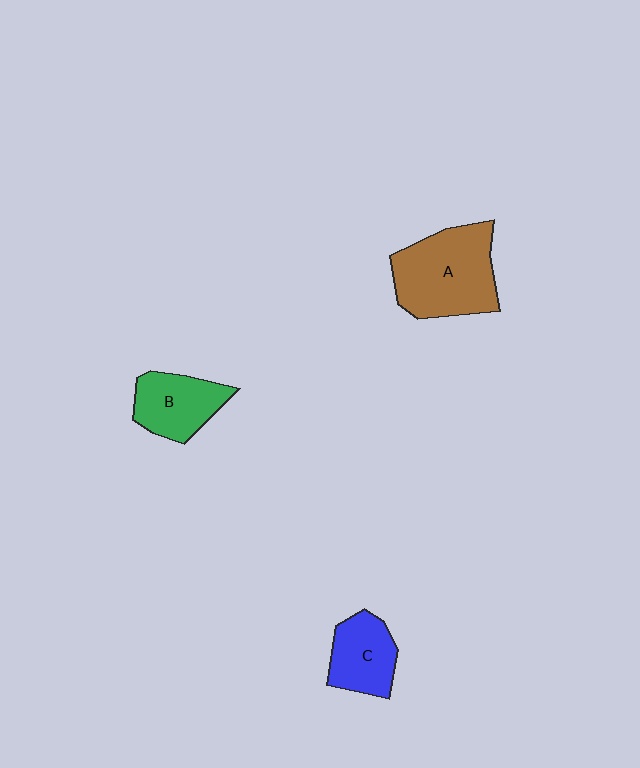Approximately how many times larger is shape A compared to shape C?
Approximately 1.8 times.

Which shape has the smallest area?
Shape C (blue).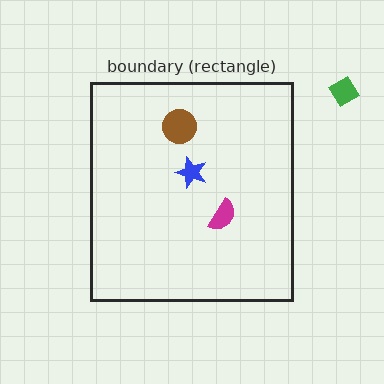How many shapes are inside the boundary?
3 inside, 1 outside.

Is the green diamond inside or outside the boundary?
Outside.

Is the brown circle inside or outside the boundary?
Inside.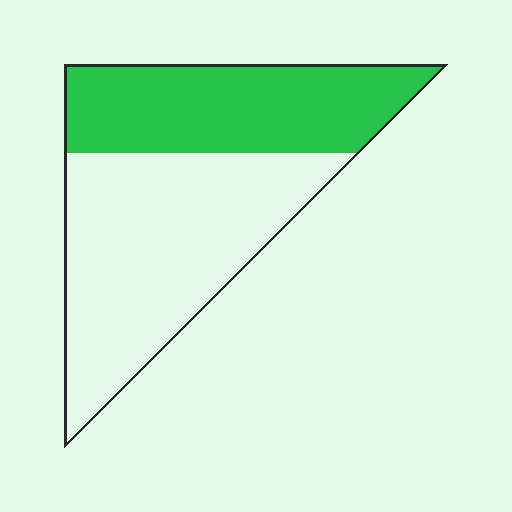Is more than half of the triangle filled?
No.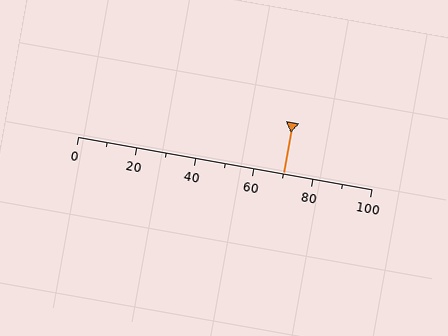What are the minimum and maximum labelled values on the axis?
The axis runs from 0 to 100.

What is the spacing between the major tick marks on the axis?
The major ticks are spaced 20 apart.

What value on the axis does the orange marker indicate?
The marker indicates approximately 70.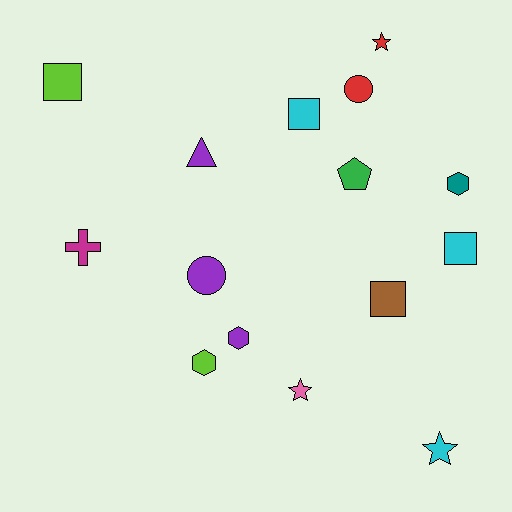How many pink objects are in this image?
There is 1 pink object.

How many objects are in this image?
There are 15 objects.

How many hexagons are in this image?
There are 3 hexagons.